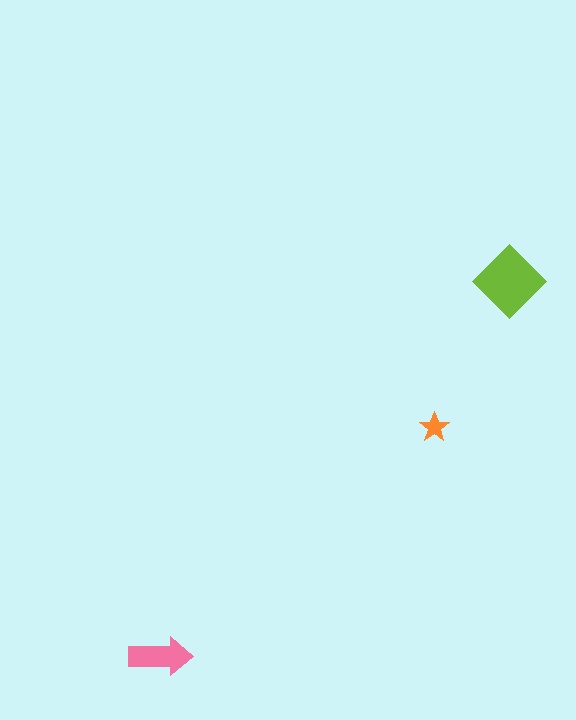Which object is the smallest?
The orange star.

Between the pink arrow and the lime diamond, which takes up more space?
The lime diamond.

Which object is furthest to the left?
The pink arrow is leftmost.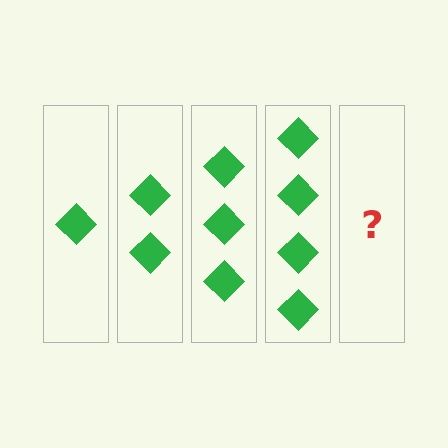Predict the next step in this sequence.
The next step is 5 diamonds.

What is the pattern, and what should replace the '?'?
The pattern is that each step adds one more diamond. The '?' should be 5 diamonds.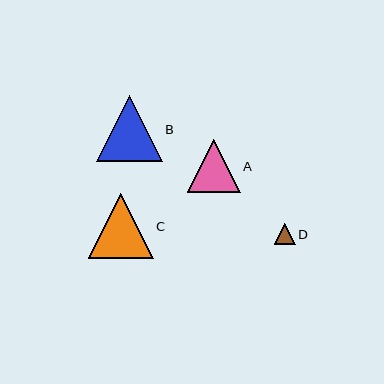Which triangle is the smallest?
Triangle D is the smallest with a size of approximately 21 pixels.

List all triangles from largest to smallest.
From largest to smallest: B, C, A, D.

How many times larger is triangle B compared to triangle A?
Triangle B is approximately 1.2 times the size of triangle A.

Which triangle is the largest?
Triangle B is the largest with a size of approximately 66 pixels.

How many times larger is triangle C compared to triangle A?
Triangle C is approximately 1.2 times the size of triangle A.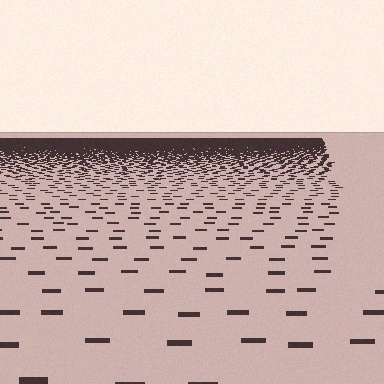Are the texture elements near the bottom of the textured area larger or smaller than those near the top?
Larger. Near the bottom, elements are closer to the viewer and appear at a bigger on-screen size.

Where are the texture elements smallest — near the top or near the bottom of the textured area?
Near the top.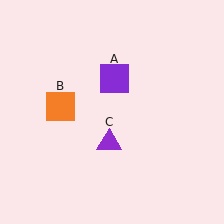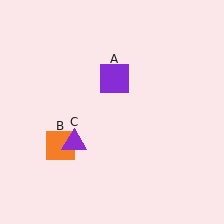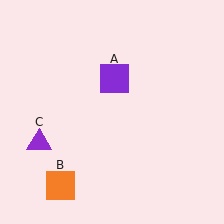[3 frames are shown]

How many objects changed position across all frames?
2 objects changed position: orange square (object B), purple triangle (object C).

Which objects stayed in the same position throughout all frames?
Purple square (object A) remained stationary.